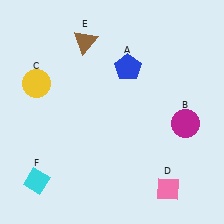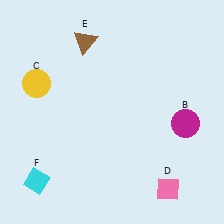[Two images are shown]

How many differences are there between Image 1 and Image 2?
There is 1 difference between the two images.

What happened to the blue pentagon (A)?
The blue pentagon (A) was removed in Image 2. It was in the top-right area of Image 1.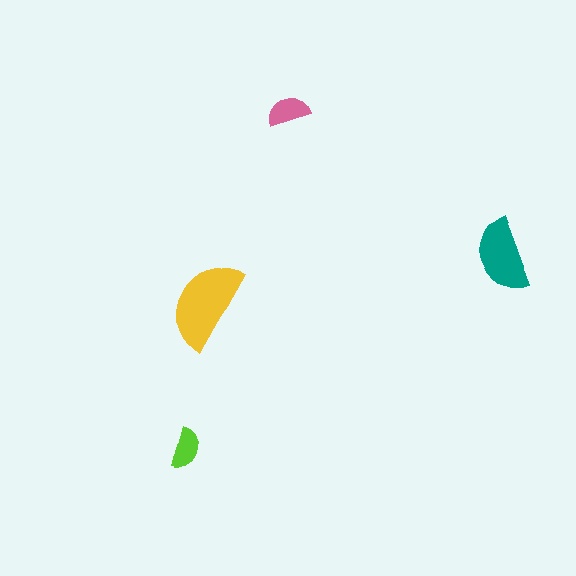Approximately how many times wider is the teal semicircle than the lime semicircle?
About 2 times wider.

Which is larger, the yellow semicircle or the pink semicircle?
The yellow one.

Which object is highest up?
The pink semicircle is topmost.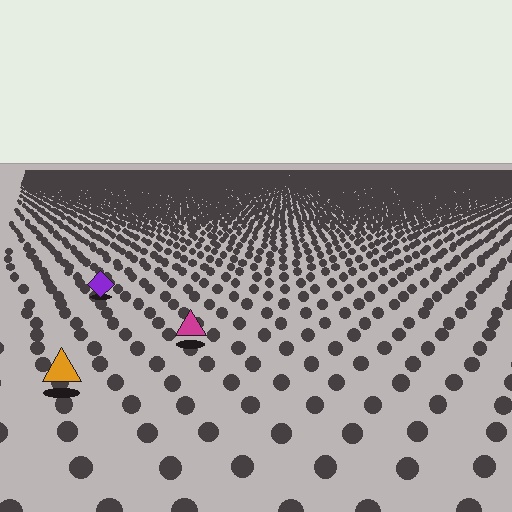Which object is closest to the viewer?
The orange triangle is closest. The texture marks near it are larger and more spread out.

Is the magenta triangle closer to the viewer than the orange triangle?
No. The orange triangle is closer — you can tell from the texture gradient: the ground texture is coarser near it.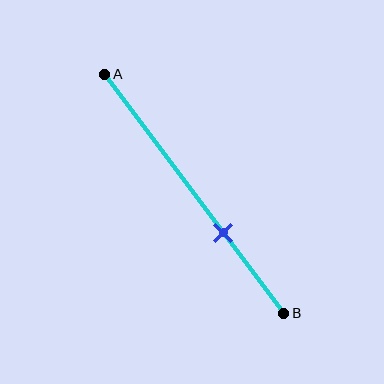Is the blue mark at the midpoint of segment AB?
No, the mark is at about 65% from A, not at the 50% midpoint.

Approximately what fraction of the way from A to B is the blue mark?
The blue mark is approximately 65% of the way from A to B.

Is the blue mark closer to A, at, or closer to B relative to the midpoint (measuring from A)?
The blue mark is closer to point B than the midpoint of segment AB.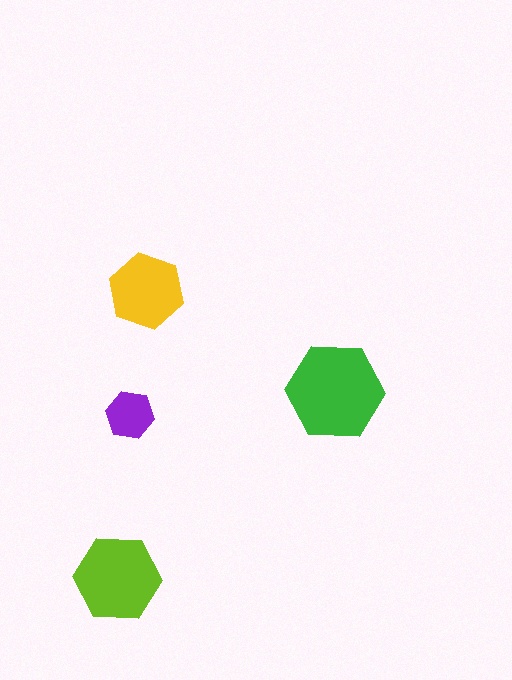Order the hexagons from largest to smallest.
the green one, the lime one, the yellow one, the purple one.